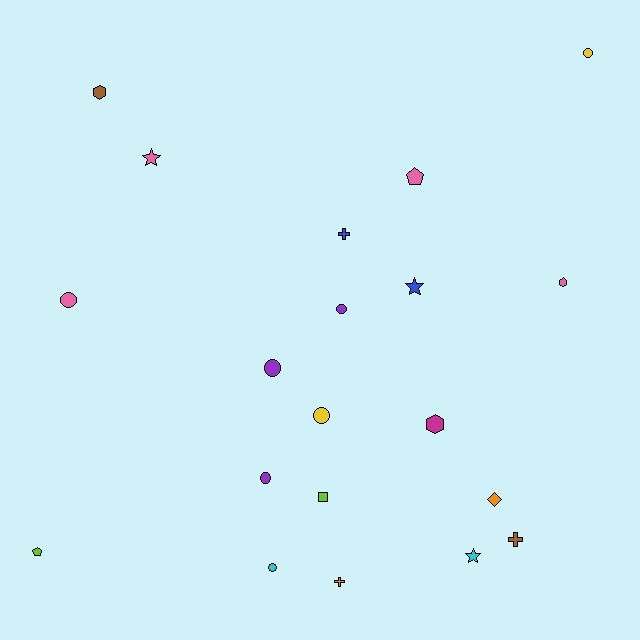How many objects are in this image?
There are 20 objects.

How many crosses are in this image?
There are 3 crosses.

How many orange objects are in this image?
There are 2 orange objects.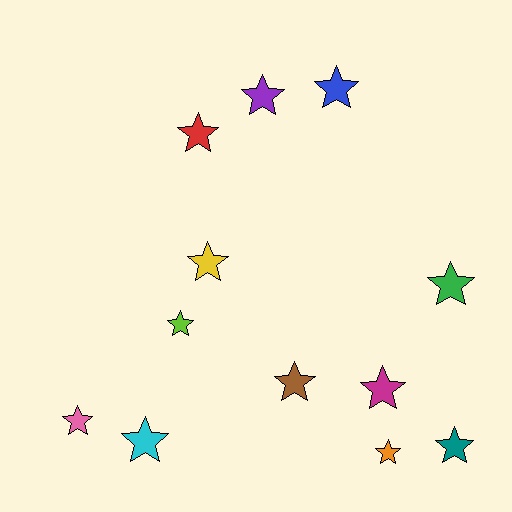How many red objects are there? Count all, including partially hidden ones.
There is 1 red object.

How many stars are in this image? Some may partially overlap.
There are 12 stars.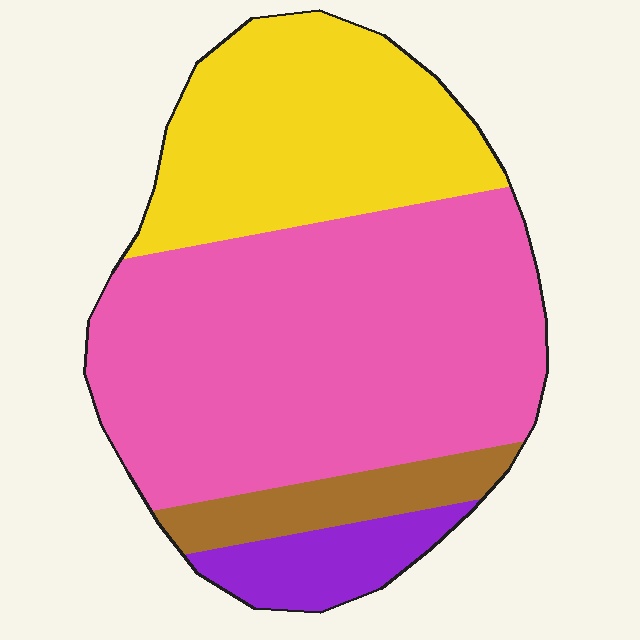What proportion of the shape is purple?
Purple takes up less than a sixth of the shape.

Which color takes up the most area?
Pink, at roughly 55%.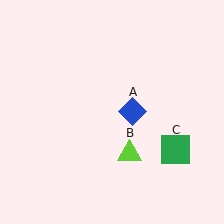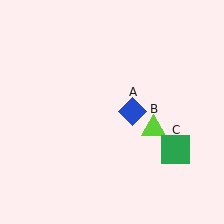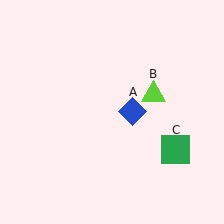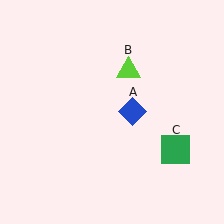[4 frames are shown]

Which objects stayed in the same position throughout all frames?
Blue diamond (object A) and green square (object C) remained stationary.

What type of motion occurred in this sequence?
The lime triangle (object B) rotated counterclockwise around the center of the scene.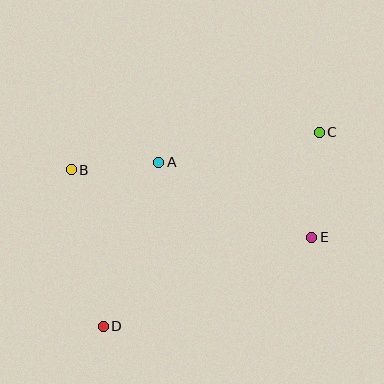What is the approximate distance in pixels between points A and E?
The distance between A and E is approximately 170 pixels.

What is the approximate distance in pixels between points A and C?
The distance between A and C is approximately 163 pixels.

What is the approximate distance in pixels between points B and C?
The distance between B and C is approximately 251 pixels.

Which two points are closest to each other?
Points A and B are closest to each other.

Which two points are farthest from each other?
Points C and D are farthest from each other.